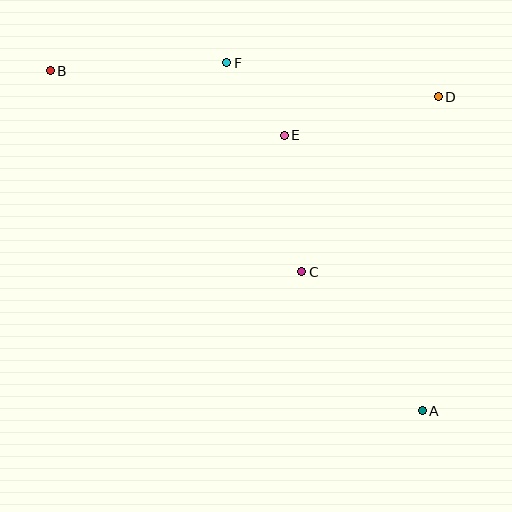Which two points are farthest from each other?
Points A and B are farthest from each other.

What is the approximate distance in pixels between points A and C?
The distance between A and C is approximately 184 pixels.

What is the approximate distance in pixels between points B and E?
The distance between B and E is approximately 243 pixels.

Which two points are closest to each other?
Points E and F are closest to each other.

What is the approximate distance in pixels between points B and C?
The distance between B and C is approximately 322 pixels.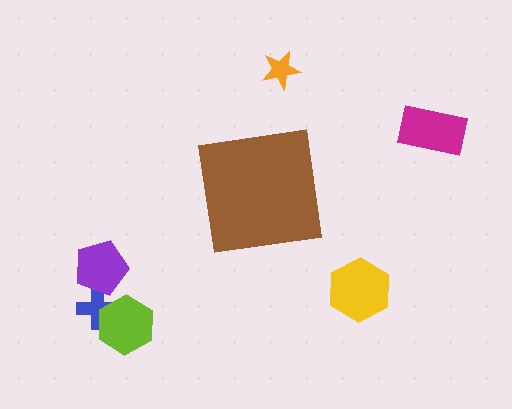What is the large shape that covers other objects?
A brown square.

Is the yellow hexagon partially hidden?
No, the yellow hexagon is fully visible.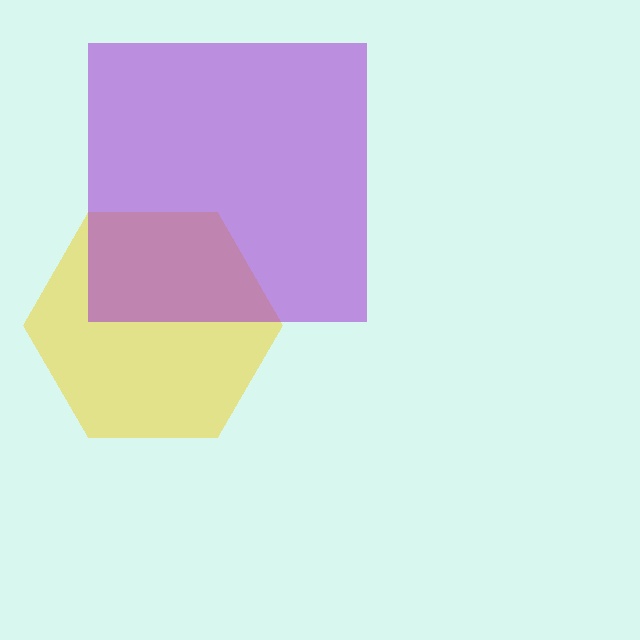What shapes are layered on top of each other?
The layered shapes are: a yellow hexagon, a purple square.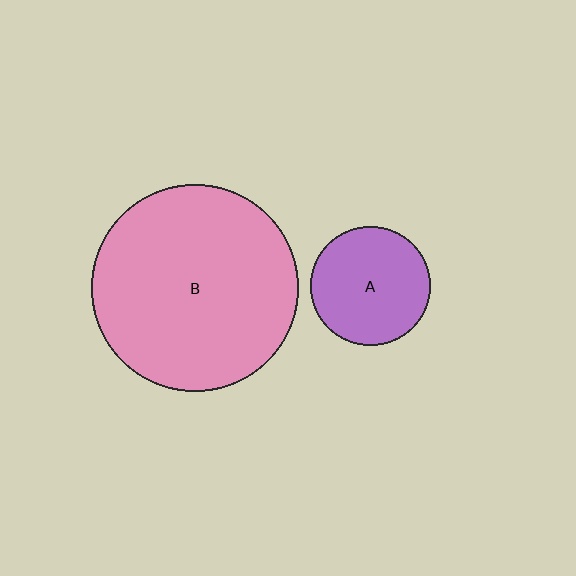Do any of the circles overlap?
No, none of the circles overlap.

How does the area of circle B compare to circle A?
Approximately 3.0 times.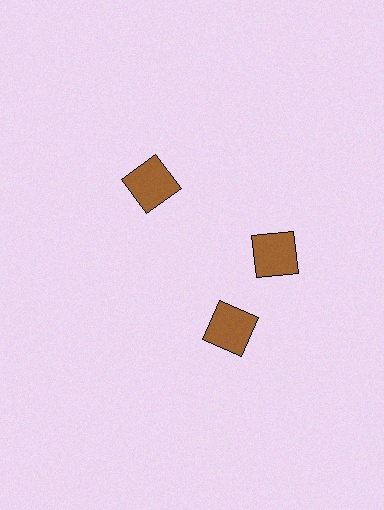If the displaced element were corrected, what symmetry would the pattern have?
It would have 3-fold rotational symmetry — the pattern would map onto itself every 120 degrees.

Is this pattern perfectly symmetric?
No. The 3 brown squares are arranged in a ring, but one element near the 7 o'clock position is rotated out of alignment along the ring, breaking the 3-fold rotational symmetry.